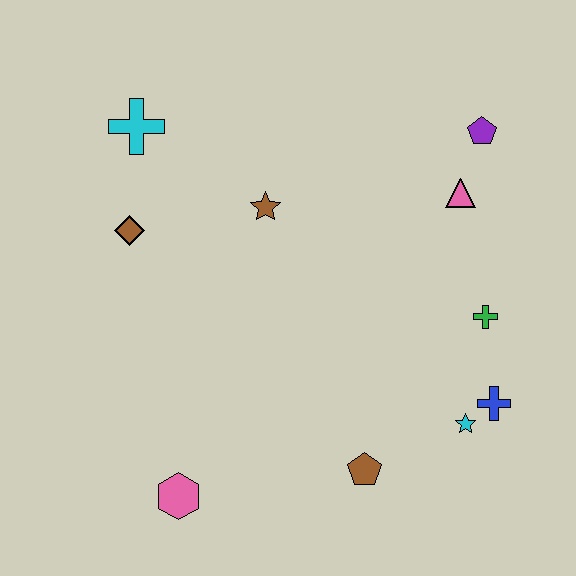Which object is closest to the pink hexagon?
The brown pentagon is closest to the pink hexagon.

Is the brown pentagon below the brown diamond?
Yes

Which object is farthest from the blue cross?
The cyan cross is farthest from the blue cross.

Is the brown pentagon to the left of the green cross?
Yes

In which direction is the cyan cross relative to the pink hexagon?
The cyan cross is above the pink hexagon.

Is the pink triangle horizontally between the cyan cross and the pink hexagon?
No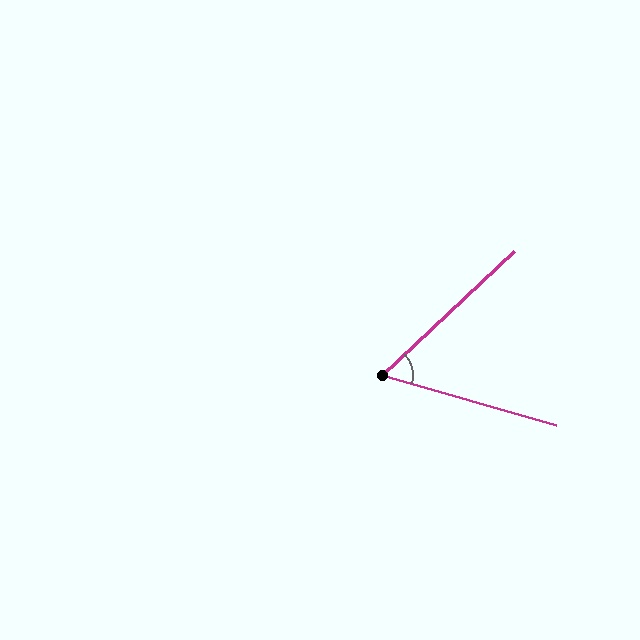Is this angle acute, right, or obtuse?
It is acute.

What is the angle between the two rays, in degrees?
Approximately 59 degrees.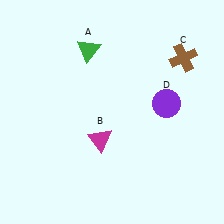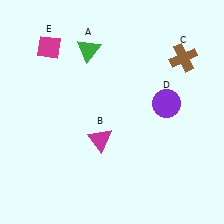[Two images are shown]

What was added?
A magenta diamond (E) was added in Image 2.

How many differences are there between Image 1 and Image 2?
There is 1 difference between the two images.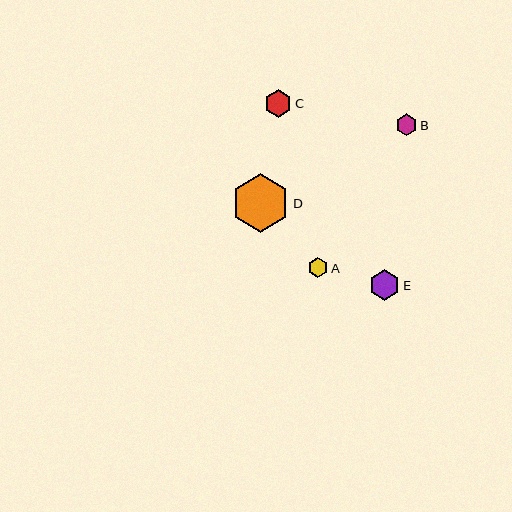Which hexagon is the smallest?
Hexagon A is the smallest with a size of approximately 20 pixels.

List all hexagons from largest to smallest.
From largest to smallest: D, E, C, B, A.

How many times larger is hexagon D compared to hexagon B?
Hexagon D is approximately 2.7 times the size of hexagon B.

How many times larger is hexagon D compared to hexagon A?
Hexagon D is approximately 3.0 times the size of hexagon A.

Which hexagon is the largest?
Hexagon D is the largest with a size of approximately 59 pixels.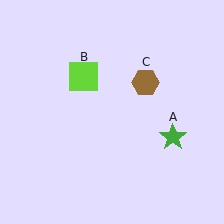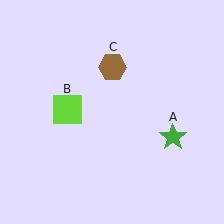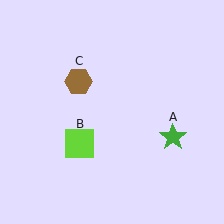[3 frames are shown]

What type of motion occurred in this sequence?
The lime square (object B), brown hexagon (object C) rotated counterclockwise around the center of the scene.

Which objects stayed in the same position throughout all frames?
Green star (object A) remained stationary.